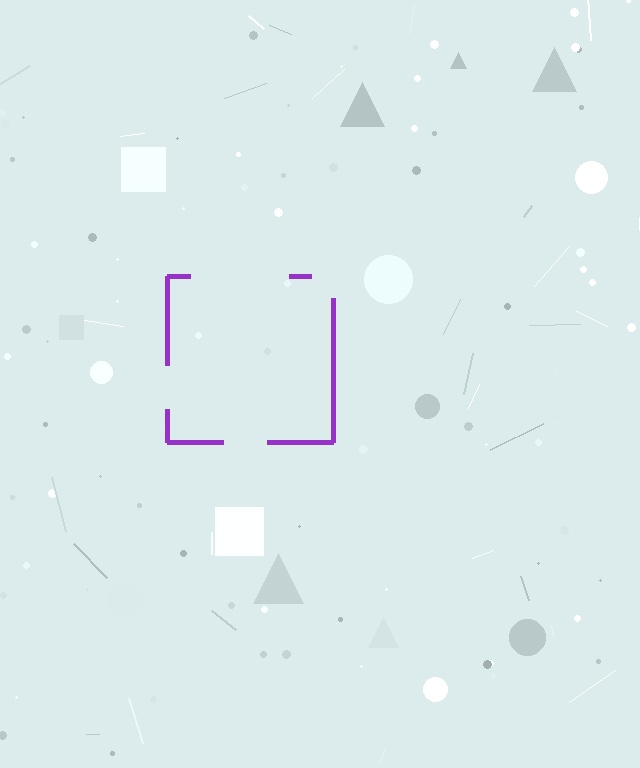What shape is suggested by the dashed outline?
The dashed outline suggests a square.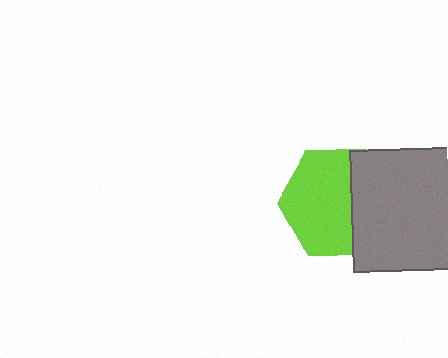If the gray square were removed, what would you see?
You would see the complete lime hexagon.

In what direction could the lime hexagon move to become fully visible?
The lime hexagon could move left. That would shift it out from behind the gray square entirely.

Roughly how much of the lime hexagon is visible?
About half of it is visible (roughly 64%).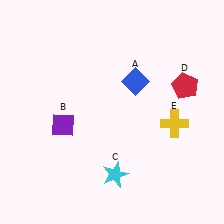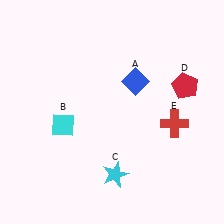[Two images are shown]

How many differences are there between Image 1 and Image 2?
There are 2 differences between the two images.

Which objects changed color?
B changed from purple to cyan. E changed from yellow to red.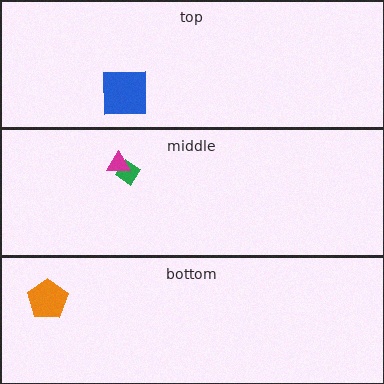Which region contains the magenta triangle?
The middle region.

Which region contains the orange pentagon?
The bottom region.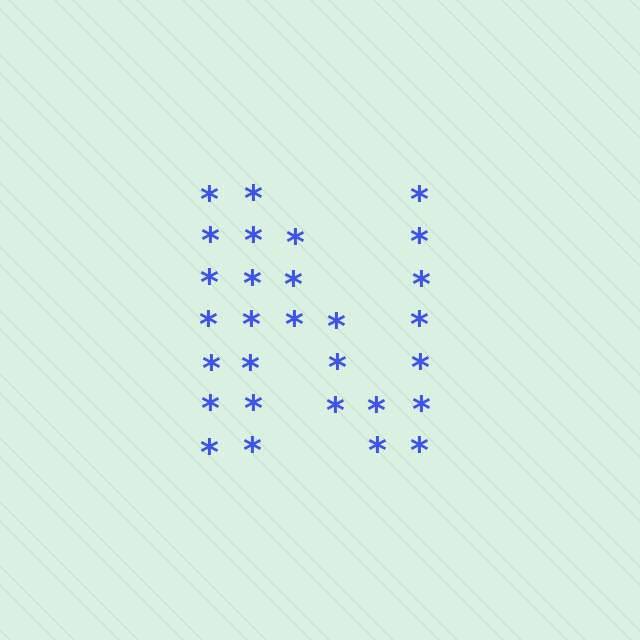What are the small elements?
The small elements are asterisks.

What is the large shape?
The large shape is the letter N.